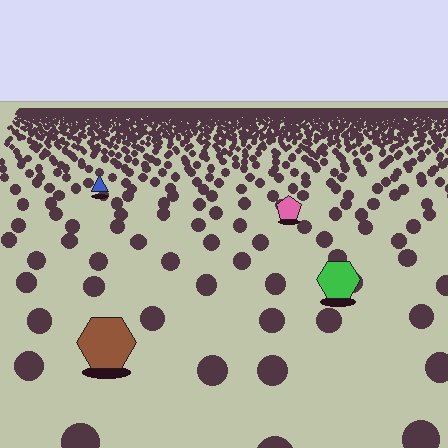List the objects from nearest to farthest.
From nearest to farthest: the brown hexagon, the green hexagon, the pink pentagon, the blue triangle.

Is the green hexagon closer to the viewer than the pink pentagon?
Yes. The green hexagon is closer — you can tell from the texture gradient: the ground texture is coarser near it.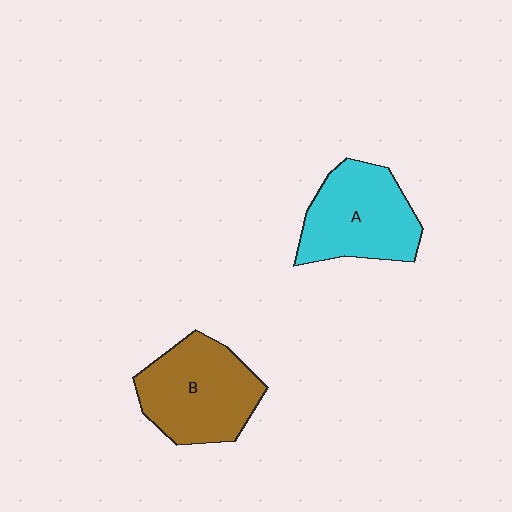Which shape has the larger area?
Shape B (brown).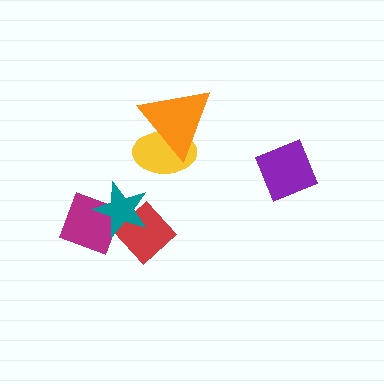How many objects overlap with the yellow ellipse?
1 object overlaps with the yellow ellipse.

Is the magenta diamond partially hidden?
Yes, it is partially covered by another shape.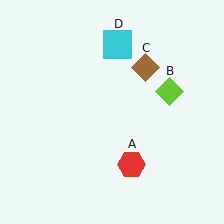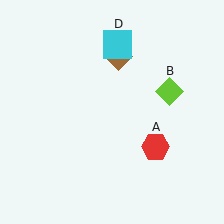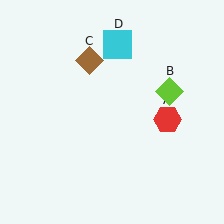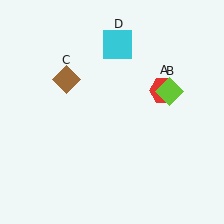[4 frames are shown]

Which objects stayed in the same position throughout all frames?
Lime diamond (object B) and cyan square (object D) remained stationary.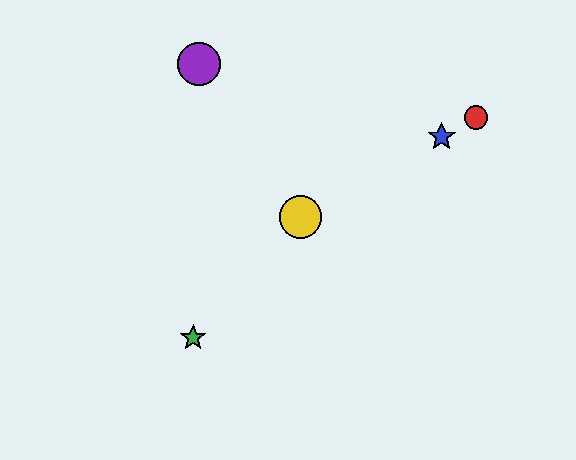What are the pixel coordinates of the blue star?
The blue star is at (442, 137).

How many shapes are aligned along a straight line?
3 shapes (the red circle, the blue star, the yellow circle) are aligned along a straight line.